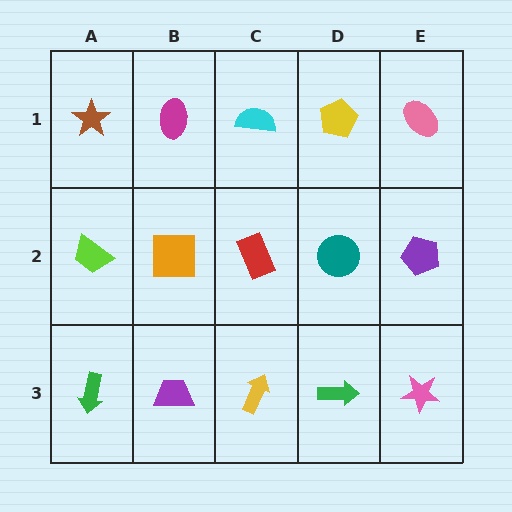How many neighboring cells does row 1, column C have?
3.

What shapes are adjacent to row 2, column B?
A magenta ellipse (row 1, column B), a purple trapezoid (row 3, column B), a lime trapezoid (row 2, column A), a red rectangle (row 2, column C).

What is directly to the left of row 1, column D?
A cyan semicircle.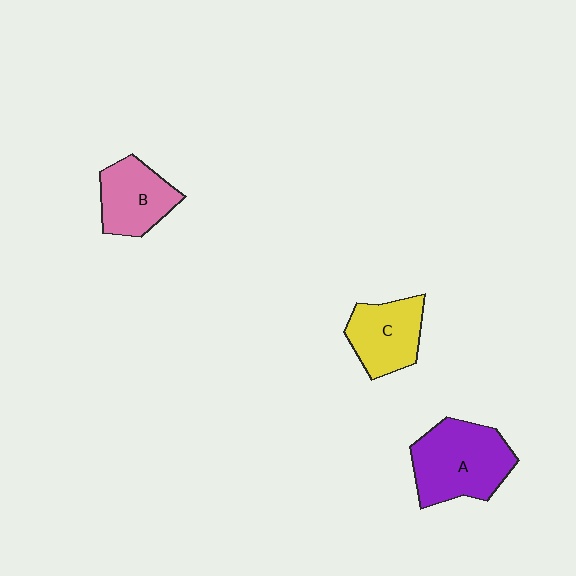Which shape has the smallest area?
Shape B (pink).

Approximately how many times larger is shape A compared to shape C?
Approximately 1.4 times.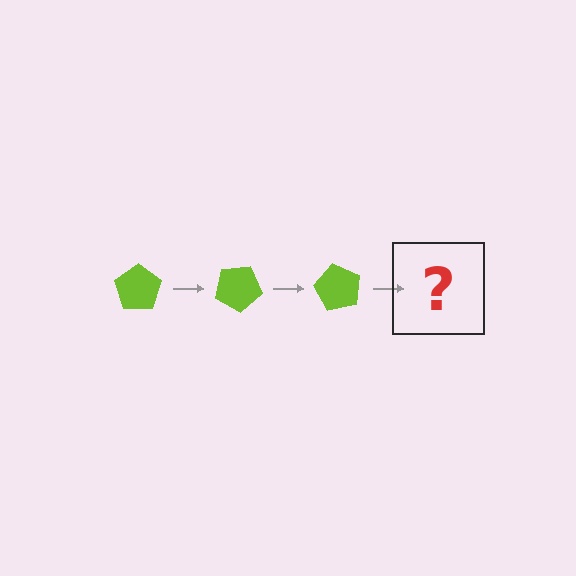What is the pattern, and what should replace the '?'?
The pattern is that the pentagon rotates 30 degrees each step. The '?' should be a lime pentagon rotated 90 degrees.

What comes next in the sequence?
The next element should be a lime pentagon rotated 90 degrees.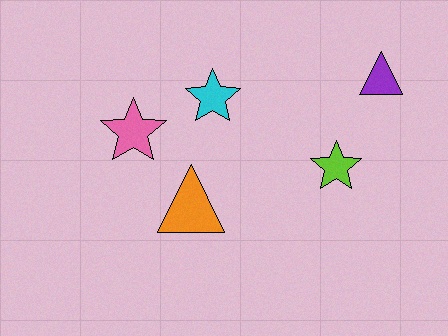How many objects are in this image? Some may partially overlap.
There are 5 objects.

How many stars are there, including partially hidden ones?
There are 3 stars.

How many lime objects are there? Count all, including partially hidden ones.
There is 1 lime object.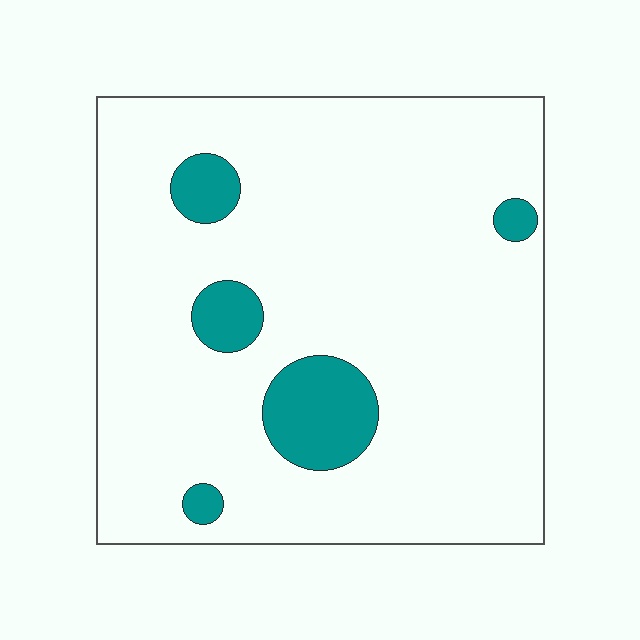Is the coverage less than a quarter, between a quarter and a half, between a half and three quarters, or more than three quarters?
Less than a quarter.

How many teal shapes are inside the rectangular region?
5.